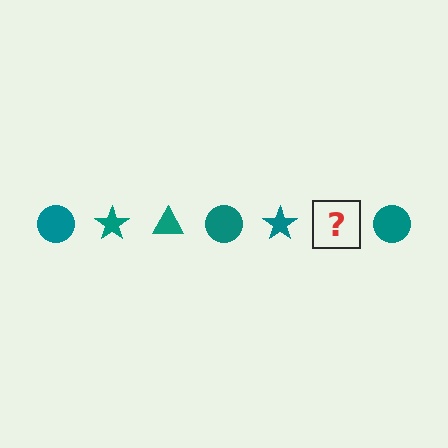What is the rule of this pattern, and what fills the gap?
The rule is that the pattern cycles through circle, star, triangle shapes in teal. The gap should be filled with a teal triangle.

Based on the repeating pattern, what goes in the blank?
The blank should be a teal triangle.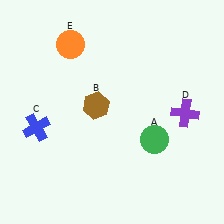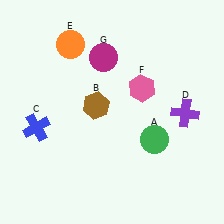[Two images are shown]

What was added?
A pink hexagon (F), a magenta circle (G) were added in Image 2.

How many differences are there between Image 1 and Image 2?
There are 2 differences between the two images.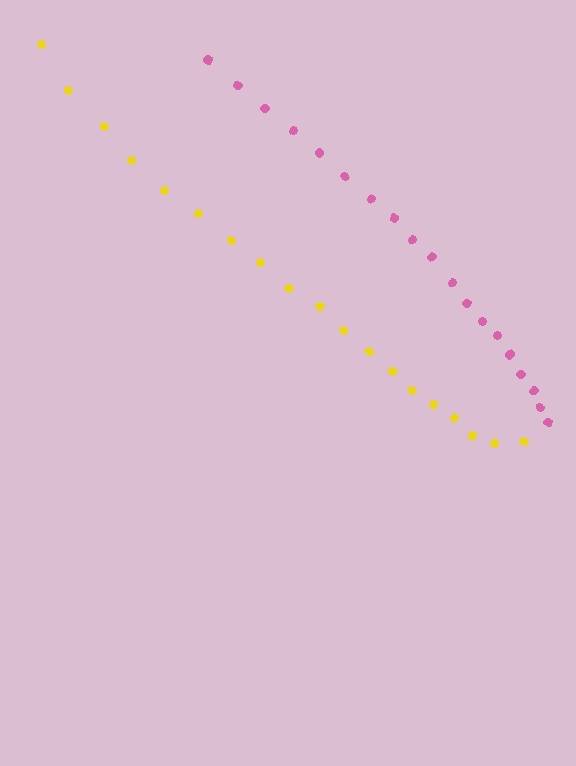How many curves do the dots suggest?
There are 2 distinct paths.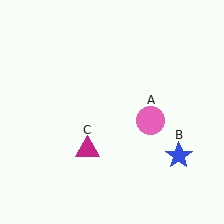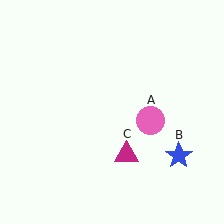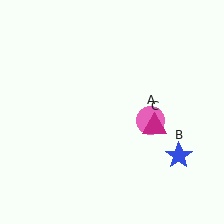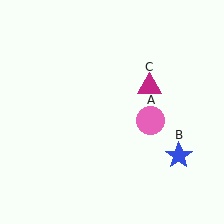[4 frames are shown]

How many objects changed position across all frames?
1 object changed position: magenta triangle (object C).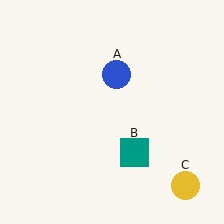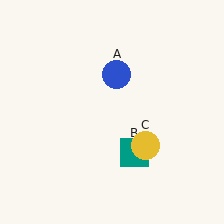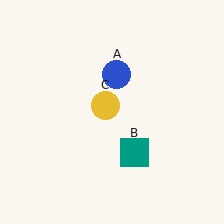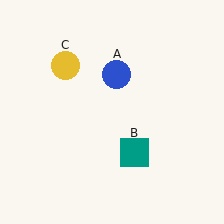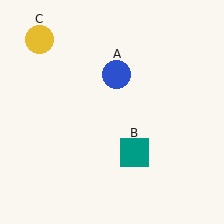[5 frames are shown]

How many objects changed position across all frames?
1 object changed position: yellow circle (object C).